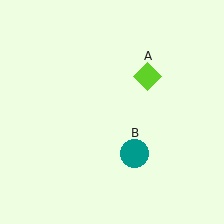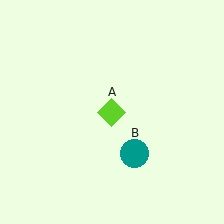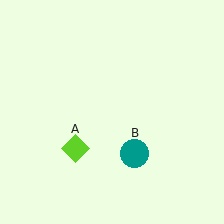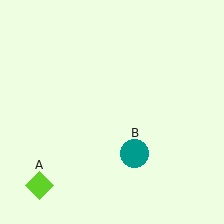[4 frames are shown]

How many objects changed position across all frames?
1 object changed position: lime diamond (object A).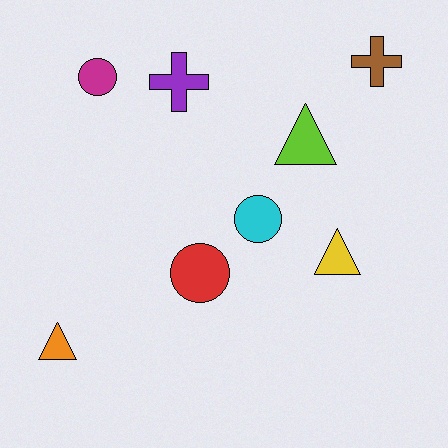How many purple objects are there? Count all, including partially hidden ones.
There is 1 purple object.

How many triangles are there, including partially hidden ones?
There are 3 triangles.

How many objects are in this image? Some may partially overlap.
There are 8 objects.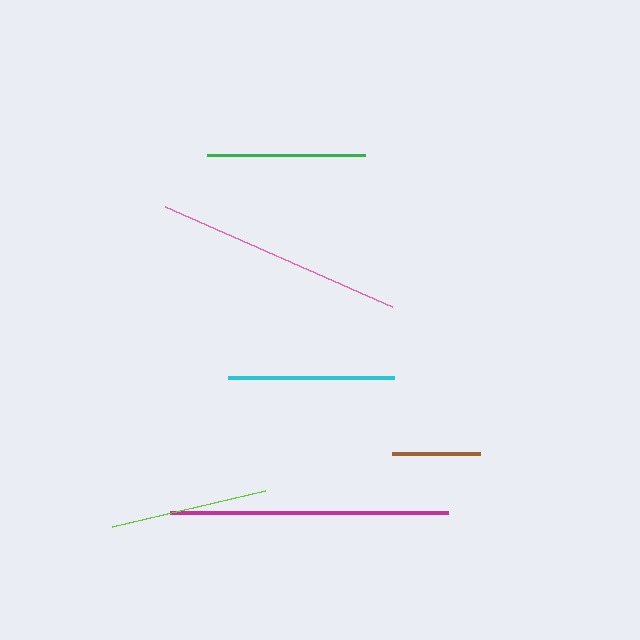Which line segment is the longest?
The magenta line is the longest at approximately 278 pixels.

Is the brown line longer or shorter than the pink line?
The pink line is longer than the brown line.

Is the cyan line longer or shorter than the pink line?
The pink line is longer than the cyan line.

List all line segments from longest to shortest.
From longest to shortest: magenta, pink, cyan, green, lime, brown.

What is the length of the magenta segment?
The magenta segment is approximately 278 pixels long.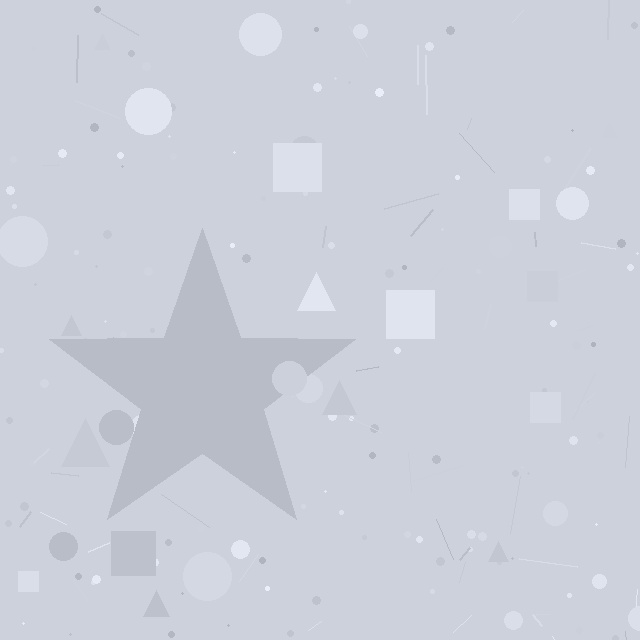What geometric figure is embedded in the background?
A star is embedded in the background.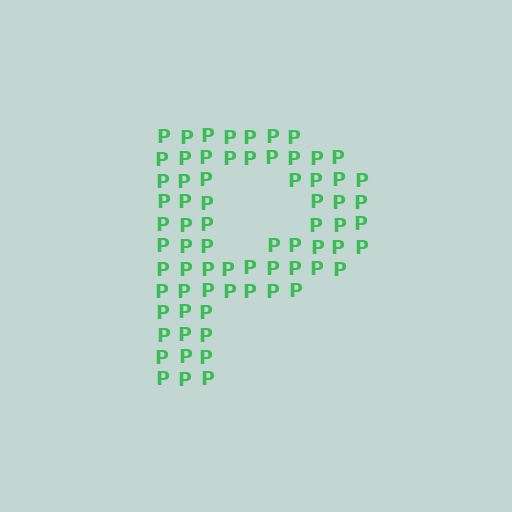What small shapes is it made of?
It is made of small letter P's.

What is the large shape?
The large shape is the letter P.